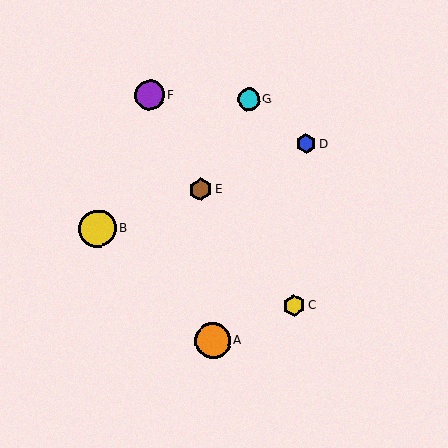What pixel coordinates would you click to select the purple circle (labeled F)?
Click at (150, 95) to select the purple circle F.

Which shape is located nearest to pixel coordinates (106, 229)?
The yellow circle (labeled B) at (97, 228) is nearest to that location.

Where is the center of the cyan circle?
The center of the cyan circle is at (249, 99).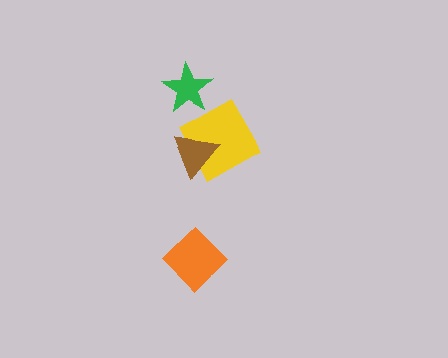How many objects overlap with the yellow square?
1 object overlaps with the yellow square.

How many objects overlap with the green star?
0 objects overlap with the green star.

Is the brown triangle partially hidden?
No, no other shape covers it.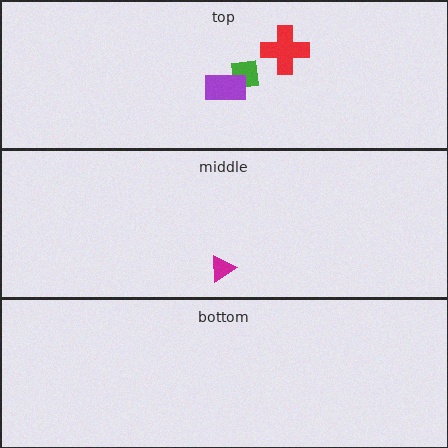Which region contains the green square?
The top region.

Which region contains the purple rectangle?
The top region.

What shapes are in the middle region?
The magenta triangle.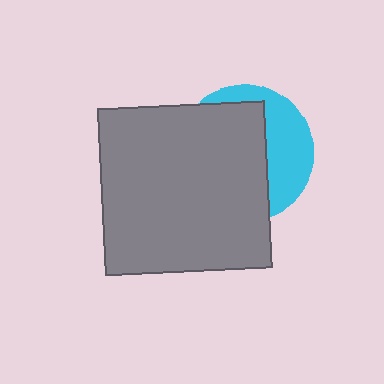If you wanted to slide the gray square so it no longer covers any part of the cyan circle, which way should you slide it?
Slide it left — that is the most direct way to separate the two shapes.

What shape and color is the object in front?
The object in front is a gray square.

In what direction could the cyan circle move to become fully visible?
The cyan circle could move right. That would shift it out from behind the gray square entirely.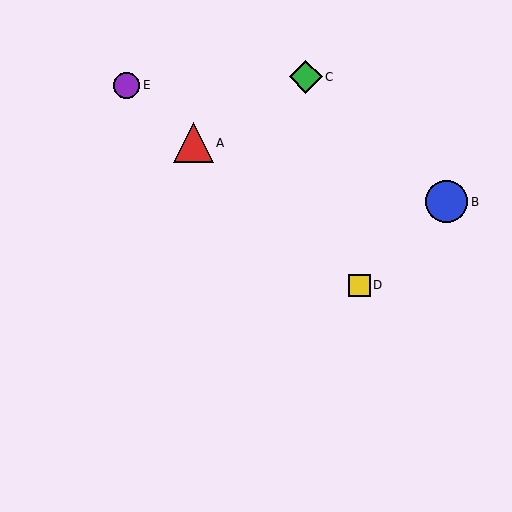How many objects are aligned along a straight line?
3 objects (A, D, E) are aligned along a straight line.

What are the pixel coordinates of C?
Object C is at (306, 77).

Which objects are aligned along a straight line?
Objects A, D, E are aligned along a straight line.